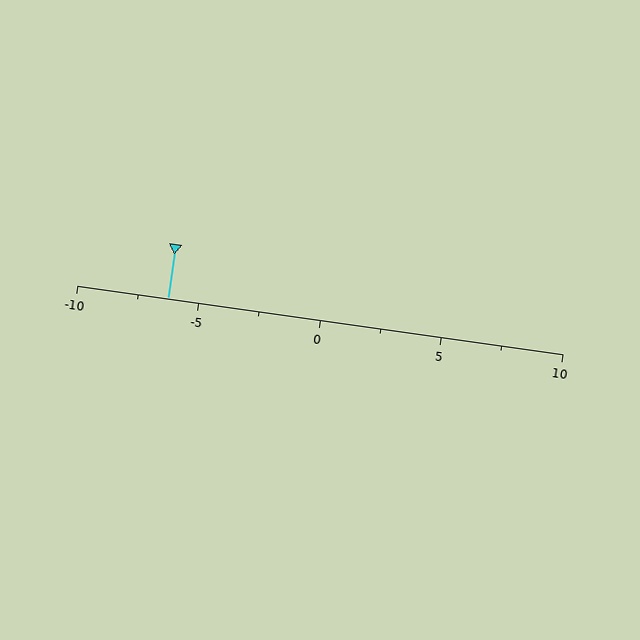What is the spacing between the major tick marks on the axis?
The major ticks are spaced 5 apart.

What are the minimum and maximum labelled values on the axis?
The axis runs from -10 to 10.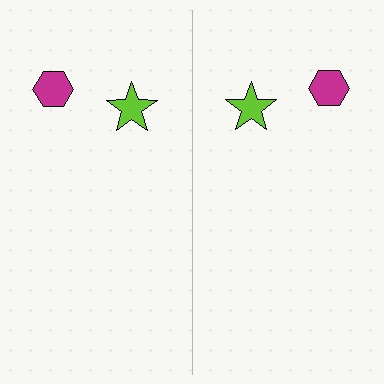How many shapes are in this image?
There are 4 shapes in this image.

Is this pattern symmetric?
Yes, this pattern has bilateral (reflection) symmetry.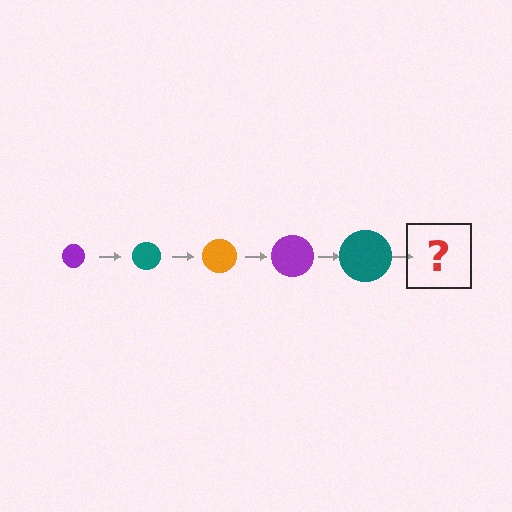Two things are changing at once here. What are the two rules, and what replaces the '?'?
The two rules are that the circle grows larger each step and the color cycles through purple, teal, and orange. The '?' should be an orange circle, larger than the previous one.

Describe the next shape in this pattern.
It should be an orange circle, larger than the previous one.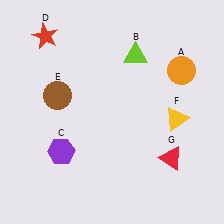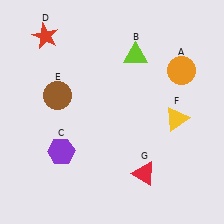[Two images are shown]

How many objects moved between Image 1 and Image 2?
1 object moved between the two images.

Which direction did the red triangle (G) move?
The red triangle (G) moved left.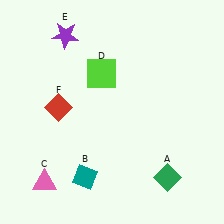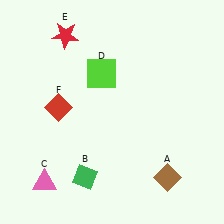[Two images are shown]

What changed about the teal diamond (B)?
In Image 1, B is teal. In Image 2, it changed to green.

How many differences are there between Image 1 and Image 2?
There are 3 differences between the two images.